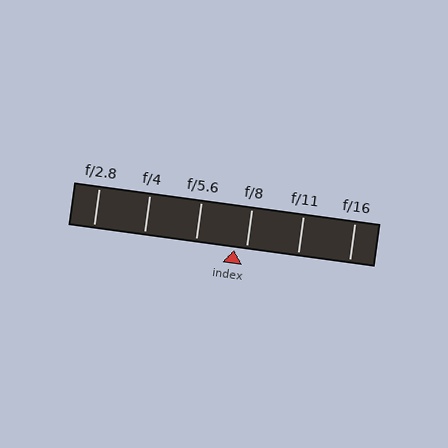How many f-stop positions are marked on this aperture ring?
There are 6 f-stop positions marked.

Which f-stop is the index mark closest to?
The index mark is closest to f/8.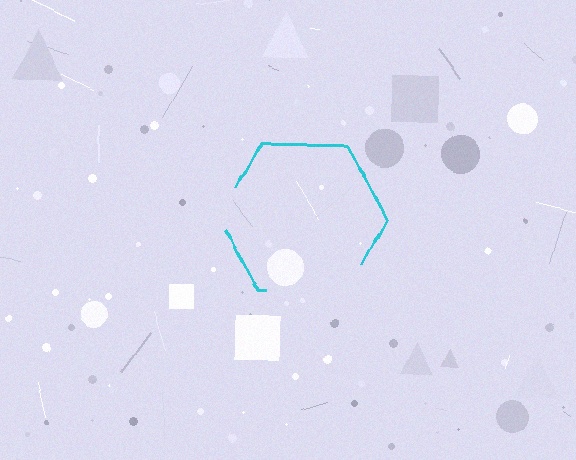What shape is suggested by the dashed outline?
The dashed outline suggests a hexagon.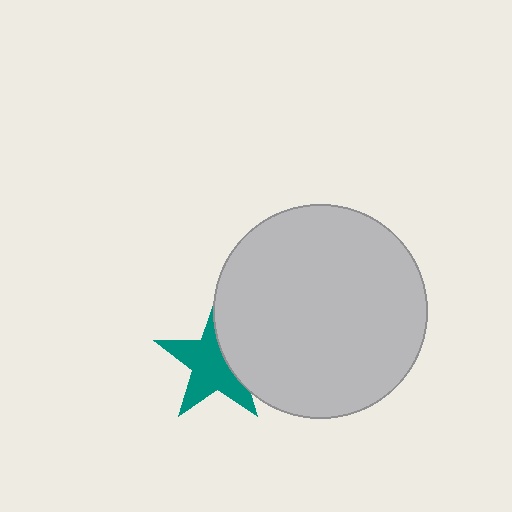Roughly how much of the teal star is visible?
About half of it is visible (roughly 65%).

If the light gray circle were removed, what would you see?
You would see the complete teal star.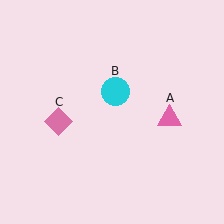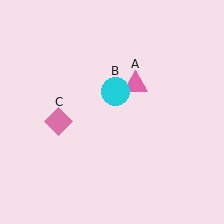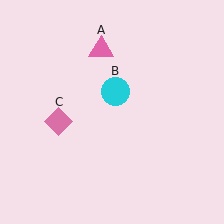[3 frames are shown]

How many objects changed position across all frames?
1 object changed position: pink triangle (object A).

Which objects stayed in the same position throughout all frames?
Cyan circle (object B) and pink diamond (object C) remained stationary.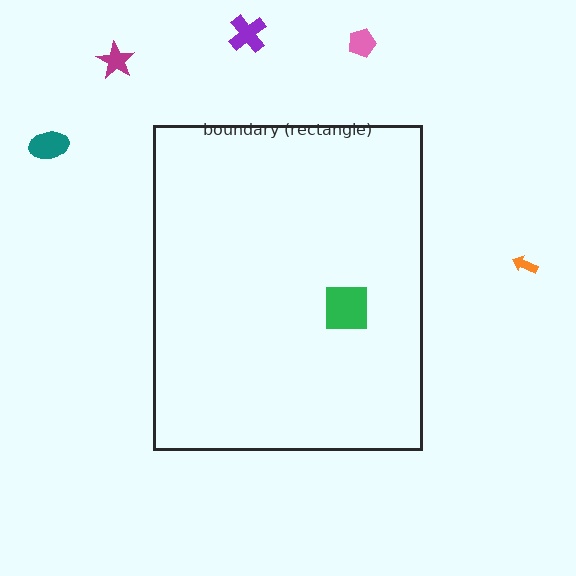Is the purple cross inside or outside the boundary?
Outside.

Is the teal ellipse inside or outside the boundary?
Outside.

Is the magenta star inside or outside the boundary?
Outside.